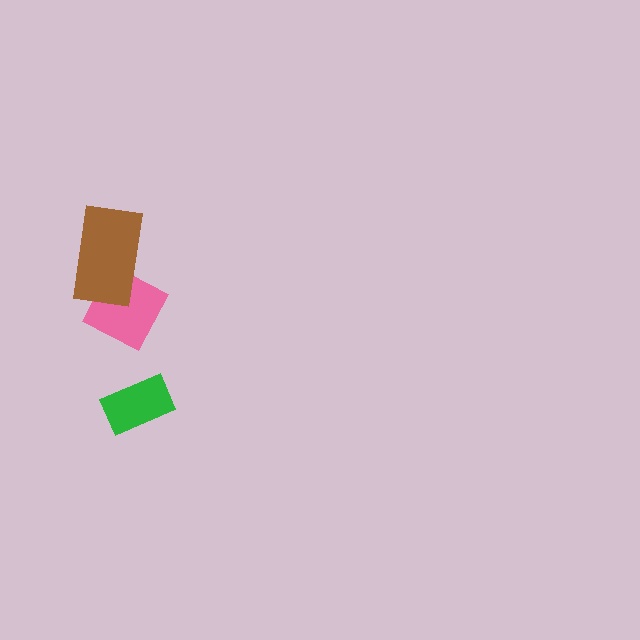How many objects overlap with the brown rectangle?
1 object overlaps with the brown rectangle.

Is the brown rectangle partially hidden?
No, no other shape covers it.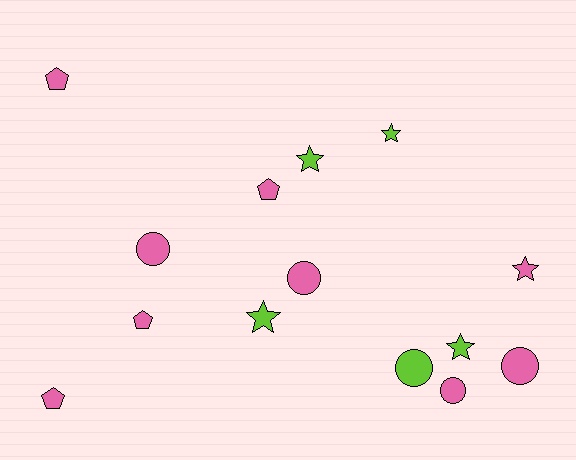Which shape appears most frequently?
Circle, with 5 objects.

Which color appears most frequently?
Pink, with 9 objects.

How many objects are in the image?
There are 14 objects.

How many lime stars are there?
There are 4 lime stars.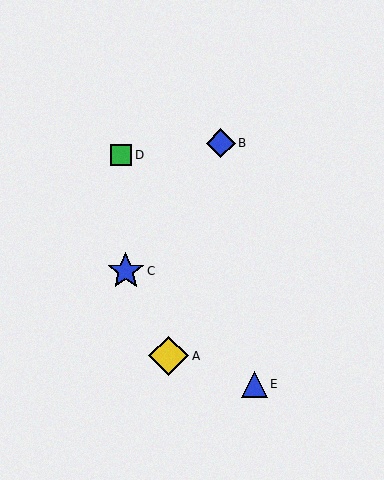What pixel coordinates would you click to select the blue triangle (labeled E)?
Click at (254, 384) to select the blue triangle E.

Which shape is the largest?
The yellow diamond (labeled A) is the largest.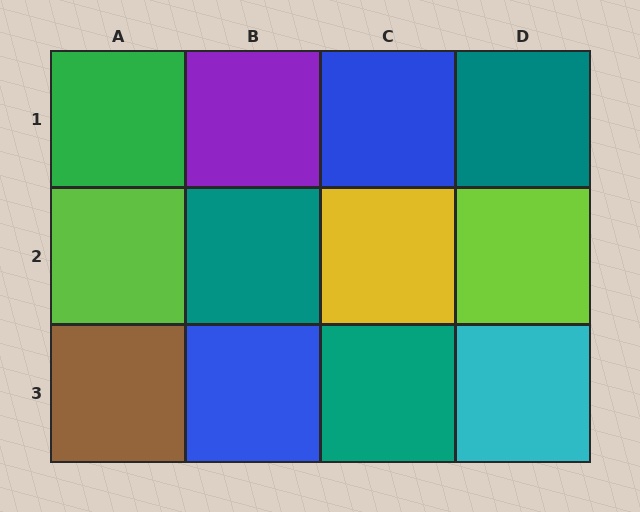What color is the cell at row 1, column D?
Teal.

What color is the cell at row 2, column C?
Yellow.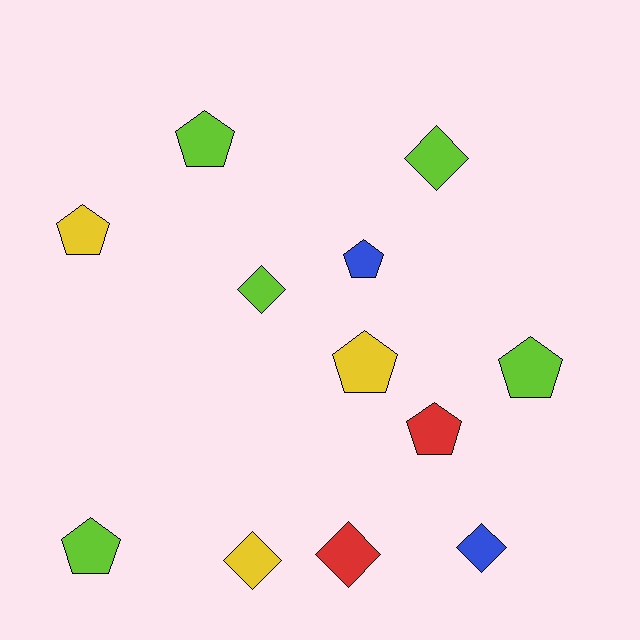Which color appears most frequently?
Lime, with 5 objects.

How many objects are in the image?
There are 12 objects.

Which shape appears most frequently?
Pentagon, with 7 objects.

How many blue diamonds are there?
There is 1 blue diamond.